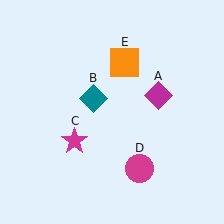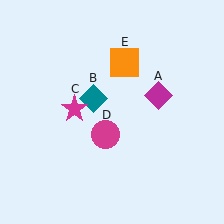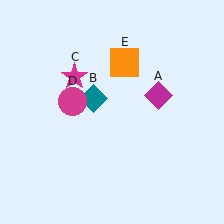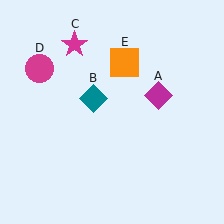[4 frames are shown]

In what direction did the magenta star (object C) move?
The magenta star (object C) moved up.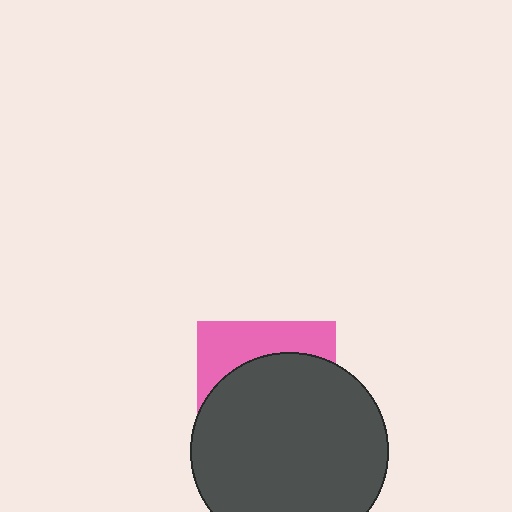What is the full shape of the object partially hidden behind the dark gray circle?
The partially hidden object is a pink square.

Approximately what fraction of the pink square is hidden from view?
Roughly 69% of the pink square is hidden behind the dark gray circle.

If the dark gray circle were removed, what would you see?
You would see the complete pink square.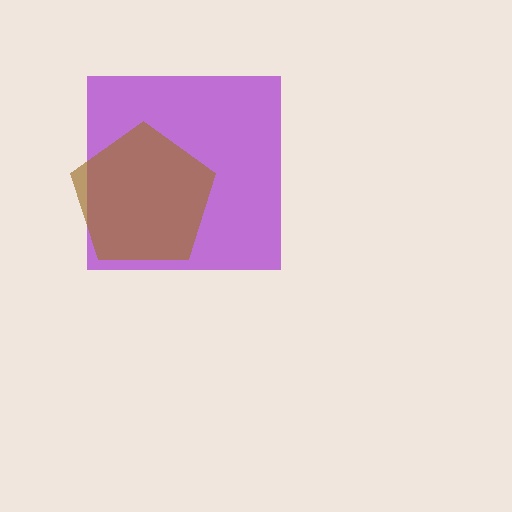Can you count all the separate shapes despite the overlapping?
Yes, there are 2 separate shapes.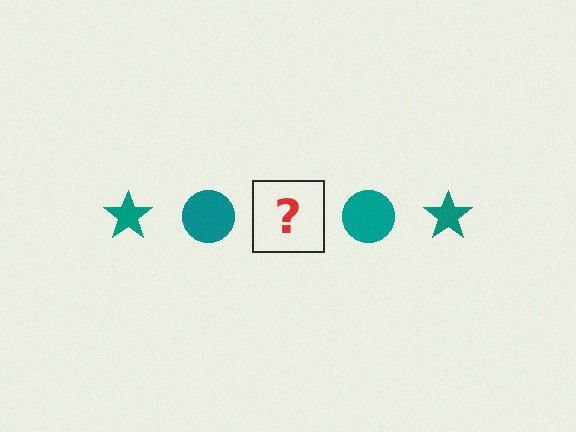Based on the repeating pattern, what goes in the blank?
The blank should be a teal star.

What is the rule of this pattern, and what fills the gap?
The rule is that the pattern cycles through star, circle shapes in teal. The gap should be filled with a teal star.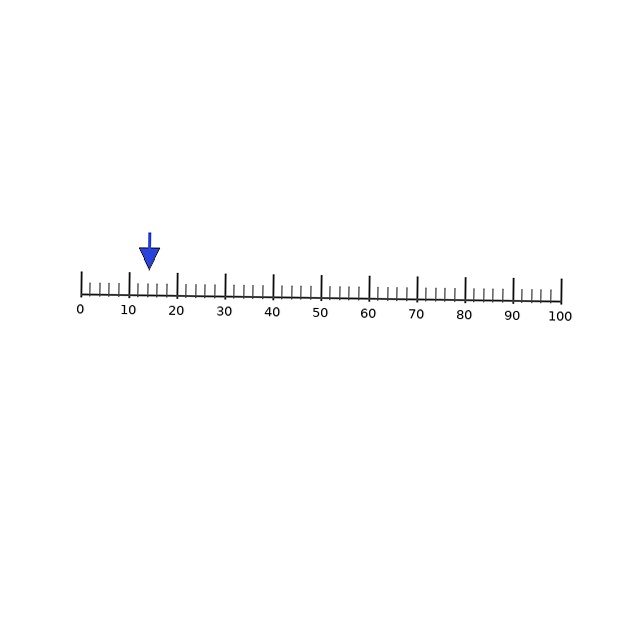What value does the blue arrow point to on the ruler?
The blue arrow points to approximately 14.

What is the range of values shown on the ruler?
The ruler shows values from 0 to 100.